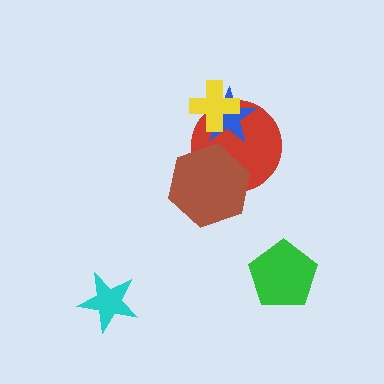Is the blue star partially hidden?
Yes, it is partially covered by another shape.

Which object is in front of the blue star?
The yellow cross is in front of the blue star.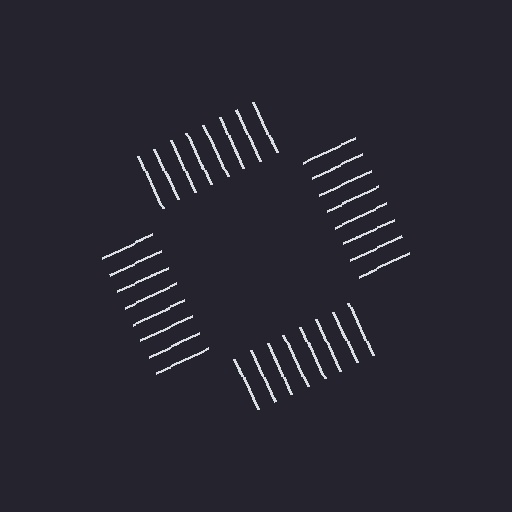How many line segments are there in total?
32 — 8 along each of the 4 edges.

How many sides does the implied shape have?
4 sides — the line-ends trace a square.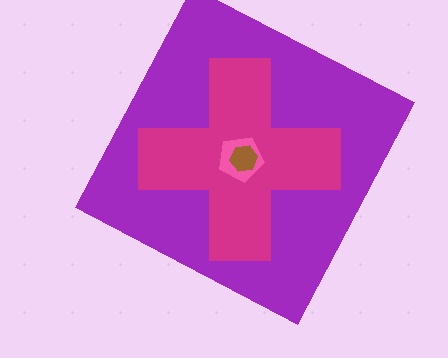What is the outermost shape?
The purple square.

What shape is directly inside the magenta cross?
The pink pentagon.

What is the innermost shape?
The brown hexagon.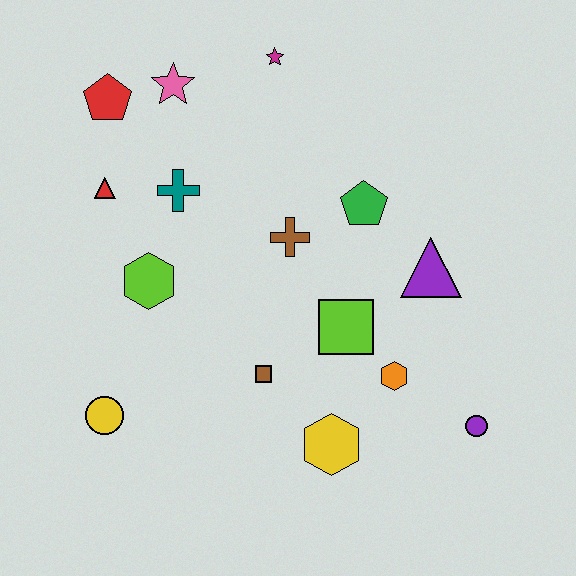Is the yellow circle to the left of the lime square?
Yes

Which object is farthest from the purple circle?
The red pentagon is farthest from the purple circle.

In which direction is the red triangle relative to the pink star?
The red triangle is below the pink star.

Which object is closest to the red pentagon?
The pink star is closest to the red pentagon.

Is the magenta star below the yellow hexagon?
No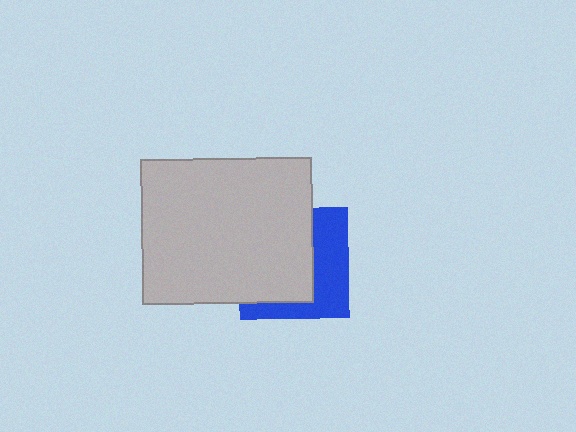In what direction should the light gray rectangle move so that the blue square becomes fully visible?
The light gray rectangle should move left. That is the shortest direction to clear the overlap and leave the blue square fully visible.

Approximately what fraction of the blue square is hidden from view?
Roughly 59% of the blue square is hidden behind the light gray rectangle.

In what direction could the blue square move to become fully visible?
The blue square could move right. That would shift it out from behind the light gray rectangle entirely.